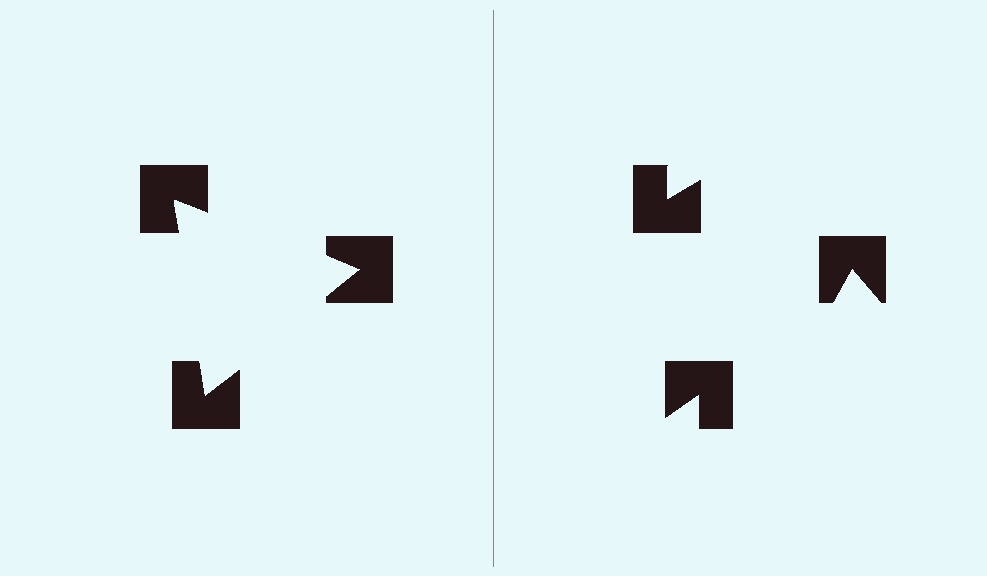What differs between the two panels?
The notched squares are positioned identically on both sides; only the wedge orientations differ. On the left they align to a triangle; on the right they are misaligned.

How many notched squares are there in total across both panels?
6 — 3 on each side.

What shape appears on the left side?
An illusory triangle.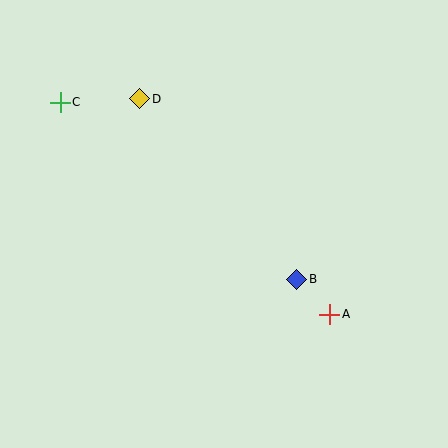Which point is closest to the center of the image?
Point B at (297, 279) is closest to the center.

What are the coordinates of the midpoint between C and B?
The midpoint between C and B is at (179, 191).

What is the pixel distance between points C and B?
The distance between C and B is 295 pixels.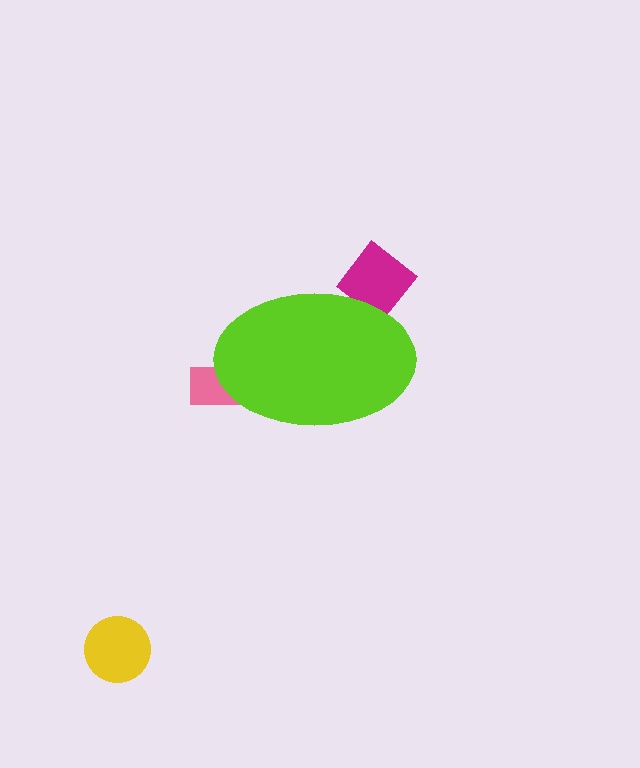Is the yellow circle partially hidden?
No, the yellow circle is fully visible.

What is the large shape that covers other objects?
A lime ellipse.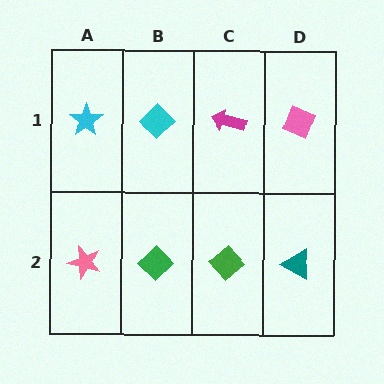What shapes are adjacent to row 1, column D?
A teal triangle (row 2, column D), a magenta arrow (row 1, column C).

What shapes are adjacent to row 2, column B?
A cyan diamond (row 1, column B), a pink star (row 2, column A), a green diamond (row 2, column C).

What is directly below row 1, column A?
A pink star.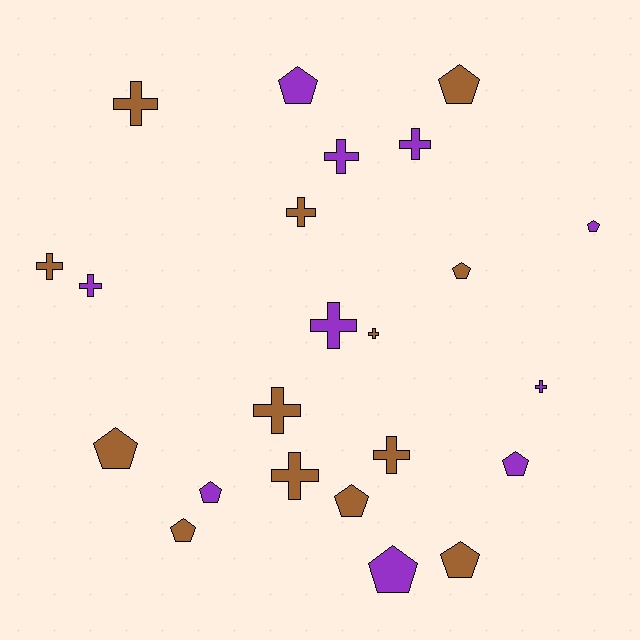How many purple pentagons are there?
There are 5 purple pentagons.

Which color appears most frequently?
Brown, with 13 objects.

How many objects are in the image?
There are 23 objects.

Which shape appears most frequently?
Cross, with 12 objects.